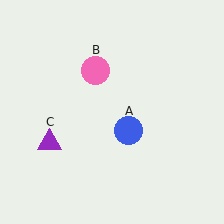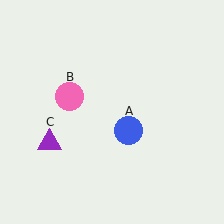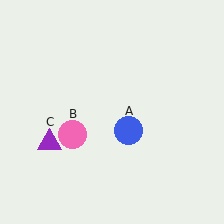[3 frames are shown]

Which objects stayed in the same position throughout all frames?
Blue circle (object A) and purple triangle (object C) remained stationary.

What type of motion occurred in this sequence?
The pink circle (object B) rotated counterclockwise around the center of the scene.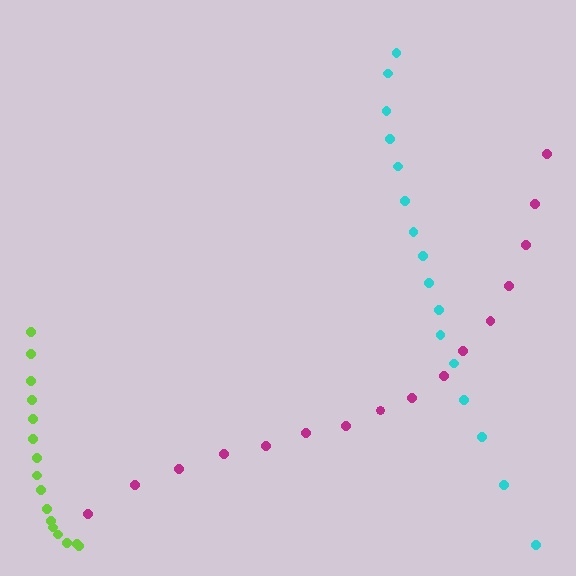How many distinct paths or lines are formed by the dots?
There are 3 distinct paths.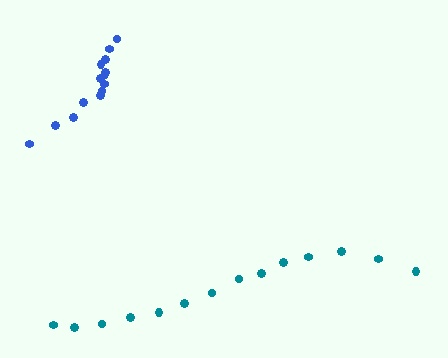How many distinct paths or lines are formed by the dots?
There are 2 distinct paths.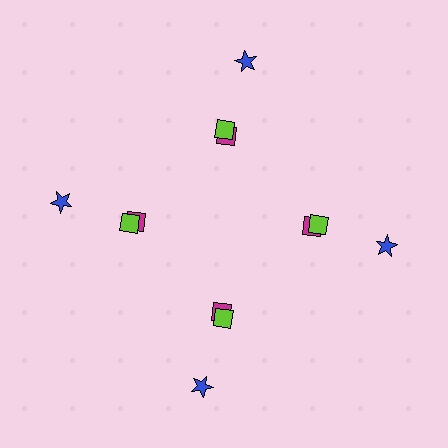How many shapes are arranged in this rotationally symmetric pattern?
There are 12 shapes, arranged in 4 groups of 3.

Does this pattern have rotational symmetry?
Yes, this pattern has 4-fold rotational symmetry. It looks the same after rotating 90 degrees around the center.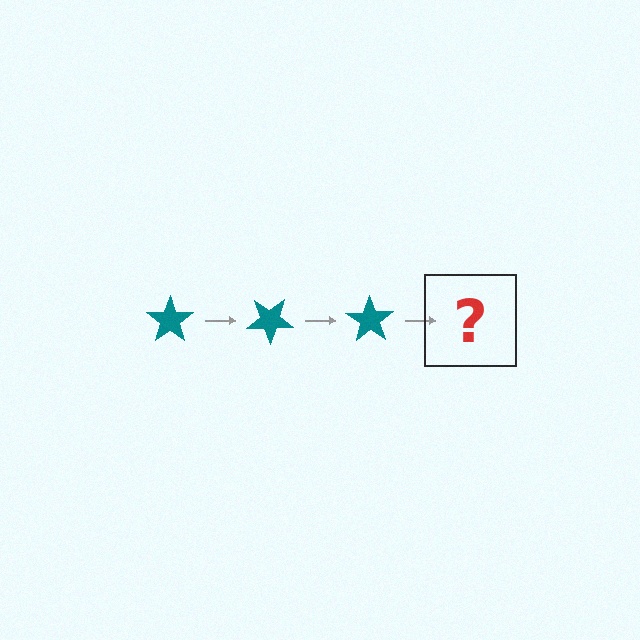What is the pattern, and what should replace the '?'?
The pattern is that the star rotates 35 degrees each step. The '?' should be a teal star rotated 105 degrees.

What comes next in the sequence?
The next element should be a teal star rotated 105 degrees.